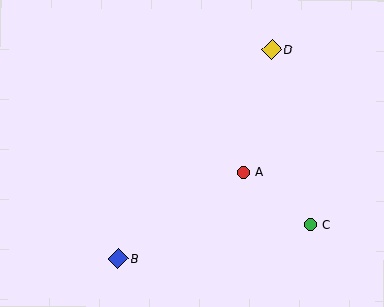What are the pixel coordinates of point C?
Point C is at (310, 224).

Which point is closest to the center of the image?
Point A at (243, 172) is closest to the center.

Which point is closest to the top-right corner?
Point D is closest to the top-right corner.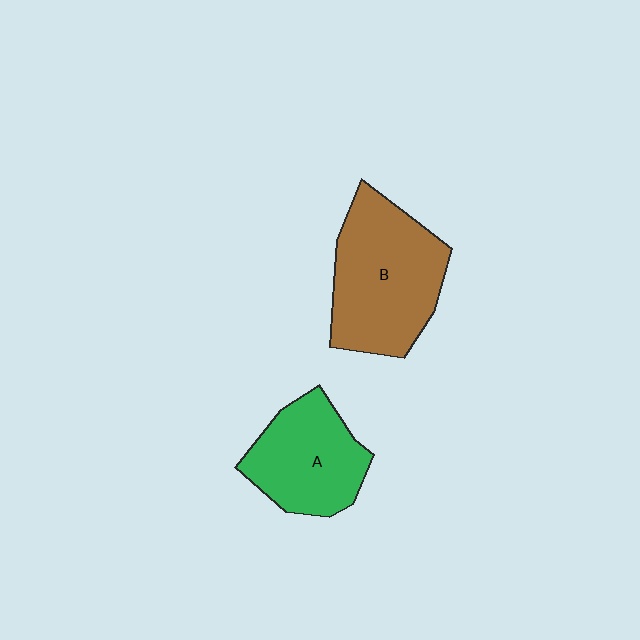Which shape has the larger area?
Shape B (brown).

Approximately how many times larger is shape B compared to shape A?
Approximately 1.3 times.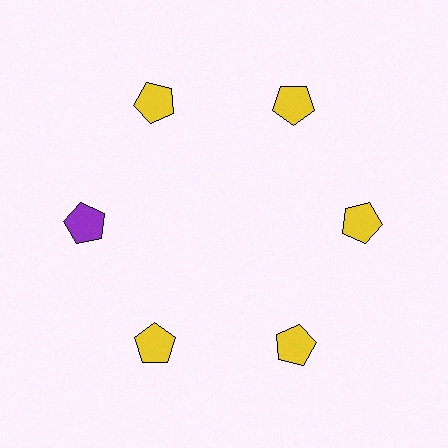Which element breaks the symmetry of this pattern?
The purple pentagon at roughly the 9 o'clock position breaks the symmetry. All other shapes are yellow pentagons.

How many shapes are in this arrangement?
There are 6 shapes arranged in a ring pattern.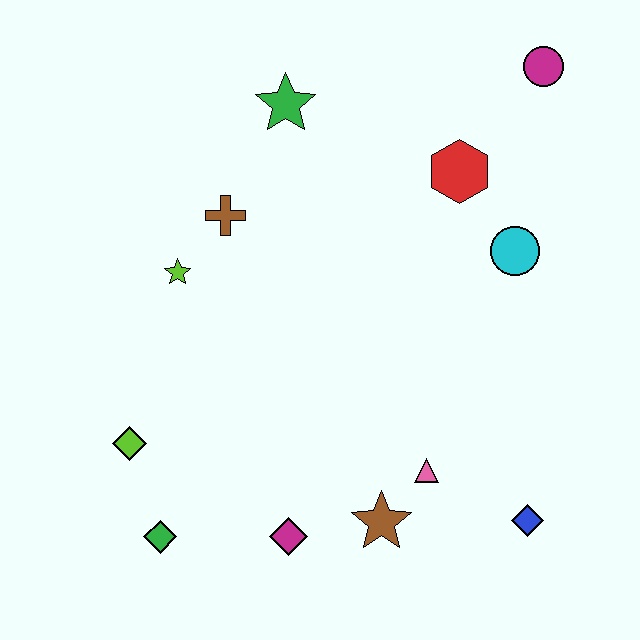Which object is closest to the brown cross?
The lime star is closest to the brown cross.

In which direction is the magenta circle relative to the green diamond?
The magenta circle is above the green diamond.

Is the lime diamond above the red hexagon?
No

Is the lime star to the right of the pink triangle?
No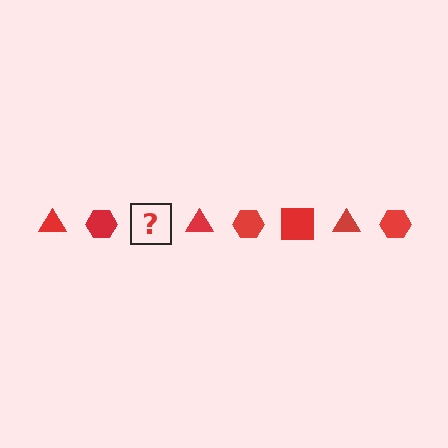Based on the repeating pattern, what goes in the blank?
The blank should be a red square.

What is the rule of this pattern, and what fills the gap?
The rule is that the pattern cycles through triangle, hexagon, square shapes in red. The gap should be filled with a red square.